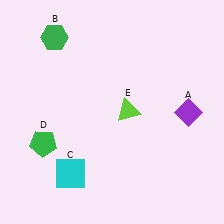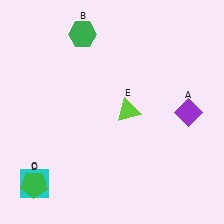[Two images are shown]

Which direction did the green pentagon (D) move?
The green pentagon (D) moved down.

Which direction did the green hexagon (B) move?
The green hexagon (B) moved right.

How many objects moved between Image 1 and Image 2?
3 objects moved between the two images.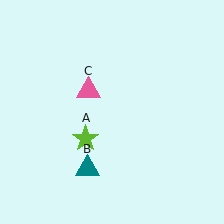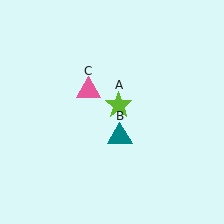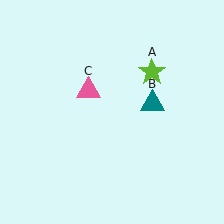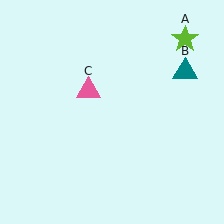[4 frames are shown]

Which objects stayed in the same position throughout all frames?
Pink triangle (object C) remained stationary.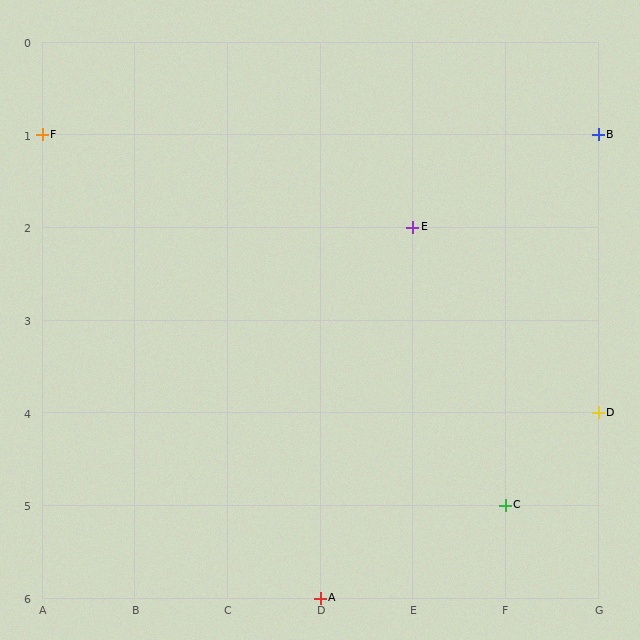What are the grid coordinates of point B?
Point B is at grid coordinates (G, 1).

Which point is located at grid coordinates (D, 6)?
Point A is at (D, 6).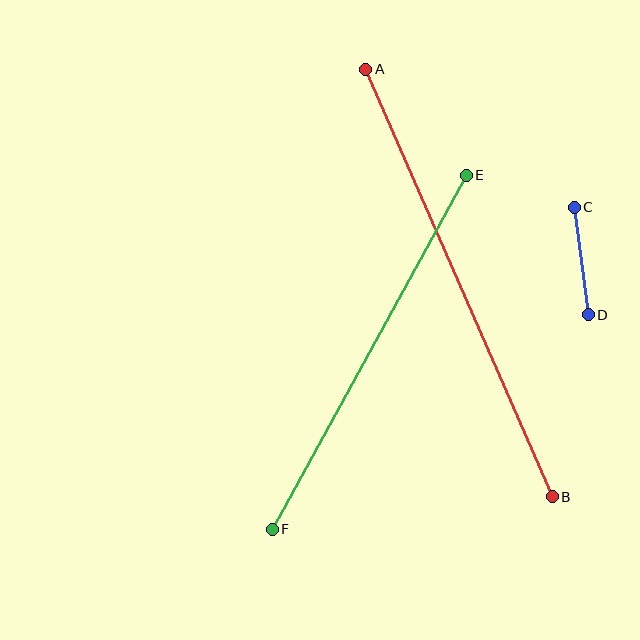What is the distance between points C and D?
The distance is approximately 108 pixels.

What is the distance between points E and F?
The distance is approximately 403 pixels.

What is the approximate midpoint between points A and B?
The midpoint is at approximately (459, 283) pixels.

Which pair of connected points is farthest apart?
Points A and B are farthest apart.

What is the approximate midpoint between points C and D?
The midpoint is at approximately (581, 261) pixels.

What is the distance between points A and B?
The distance is approximately 466 pixels.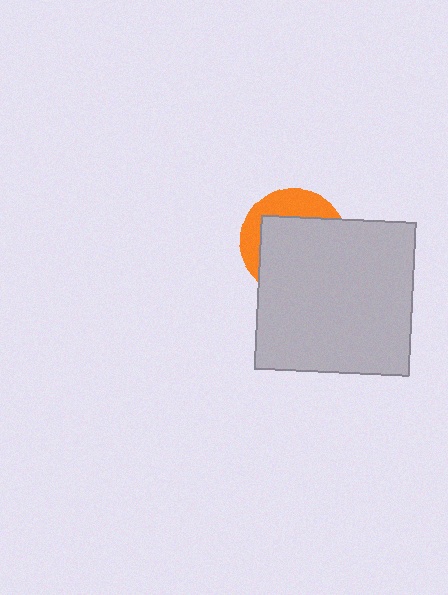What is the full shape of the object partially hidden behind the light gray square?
The partially hidden object is an orange circle.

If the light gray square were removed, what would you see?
You would see the complete orange circle.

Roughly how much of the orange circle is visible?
A small part of it is visible (roughly 33%).